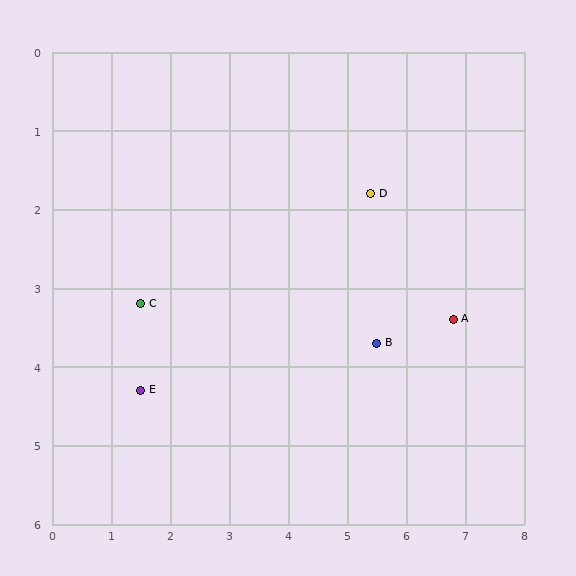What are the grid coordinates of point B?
Point B is at approximately (5.5, 3.7).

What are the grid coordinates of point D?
Point D is at approximately (5.4, 1.8).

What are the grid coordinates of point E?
Point E is at approximately (1.5, 4.3).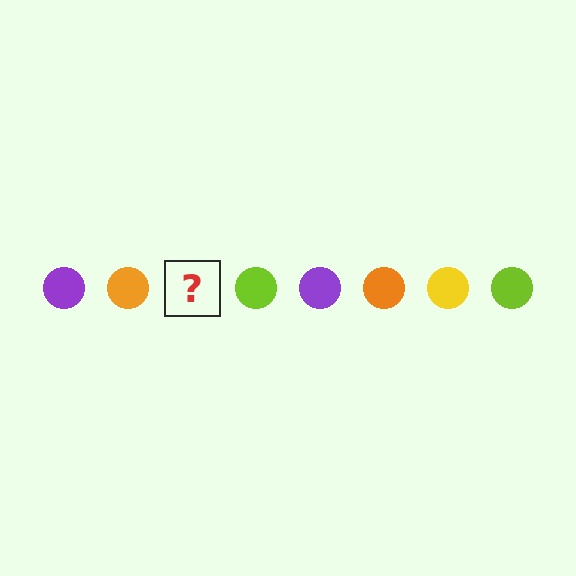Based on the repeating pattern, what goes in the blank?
The blank should be a yellow circle.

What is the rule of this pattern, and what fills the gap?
The rule is that the pattern cycles through purple, orange, yellow, lime circles. The gap should be filled with a yellow circle.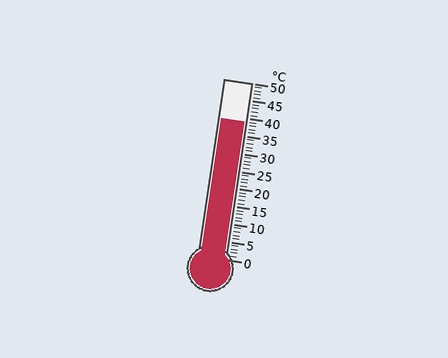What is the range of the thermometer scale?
The thermometer scale ranges from 0°C to 50°C.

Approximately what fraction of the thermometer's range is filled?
The thermometer is filled to approximately 80% of its range.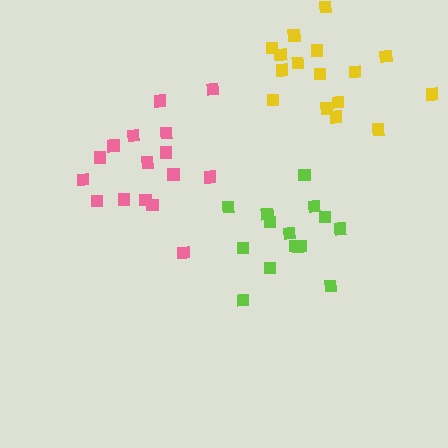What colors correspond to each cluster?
The clusters are colored: pink, lime, yellow.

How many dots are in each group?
Group 1: 16 dots, Group 2: 15 dots, Group 3: 16 dots (47 total).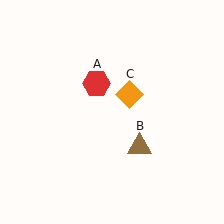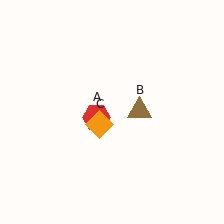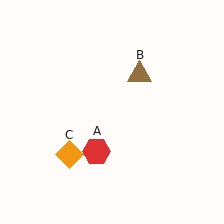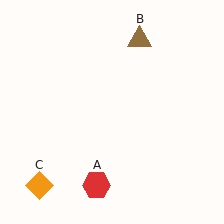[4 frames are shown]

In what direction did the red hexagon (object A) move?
The red hexagon (object A) moved down.